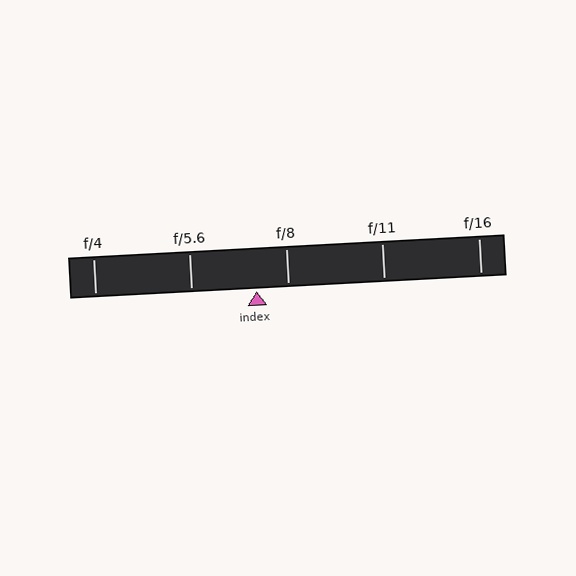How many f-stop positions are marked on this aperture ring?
There are 5 f-stop positions marked.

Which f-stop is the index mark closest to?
The index mark is closest to f/8.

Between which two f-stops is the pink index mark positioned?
The index mark is between f/5.6 and f/8.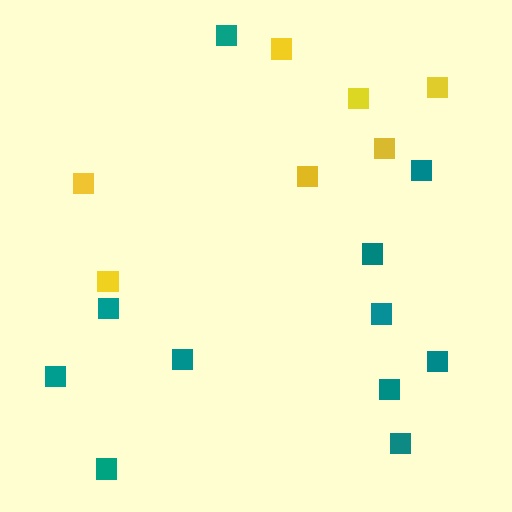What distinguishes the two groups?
There are 2 groups: one group of yellow squares (7) and one group of teal squares (11).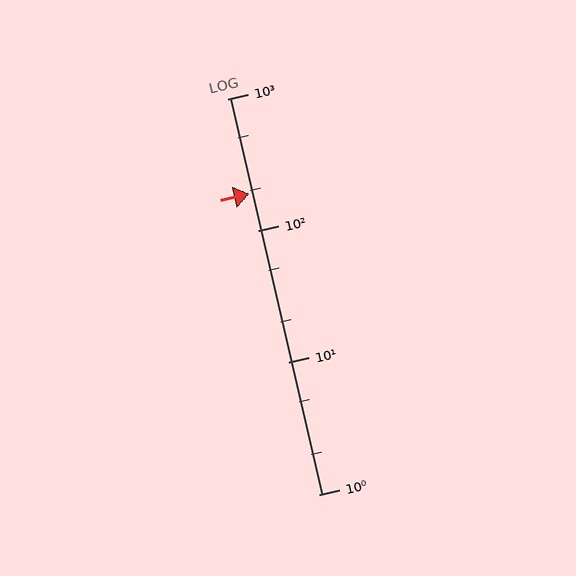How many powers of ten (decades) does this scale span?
The scale spans 3 decades, from 1 to 1000.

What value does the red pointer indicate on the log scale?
The pointer indicates approximately 190.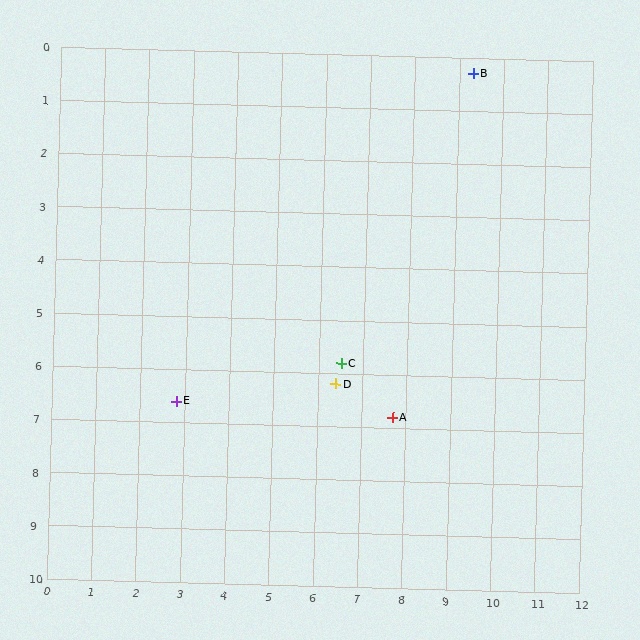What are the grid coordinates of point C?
Point C is at approximately (6.5, 5.8).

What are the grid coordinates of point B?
Point B is at approximately (9.3, 0.3).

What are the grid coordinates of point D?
Point D is at approximately (6.4, 6.2).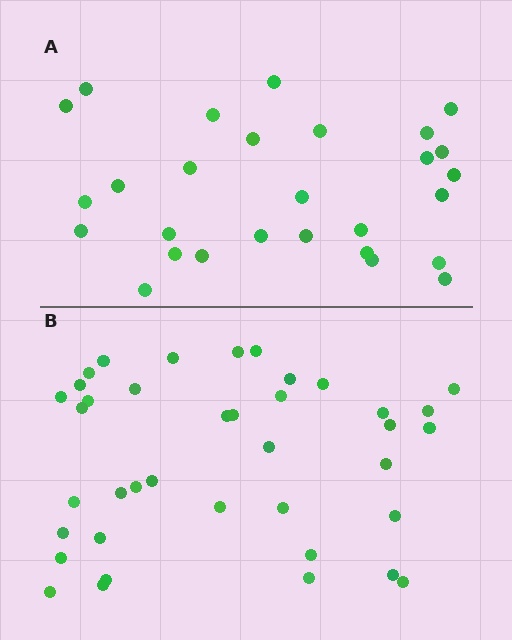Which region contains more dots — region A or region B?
Region B (the bottom region) has more dots.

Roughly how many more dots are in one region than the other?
Region B has roughly 12 or so more dots than region A.